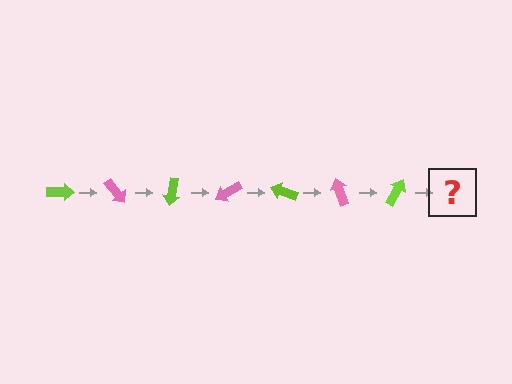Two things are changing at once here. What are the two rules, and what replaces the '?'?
The two rules are that it rotates 50 degrees each step and the color cycles through lime and pink. The '?' should be a pink arrow, rotated 350 degrees from the start.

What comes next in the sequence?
The next element should be a pink arrow, rotated 350 degrees from the start.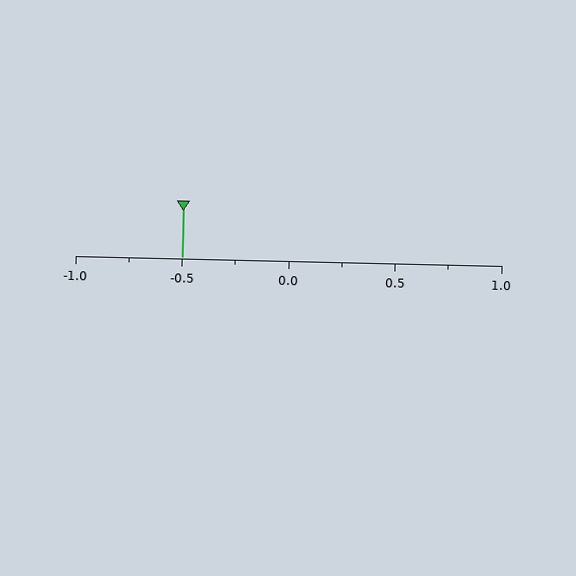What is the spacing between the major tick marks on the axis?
The major ticks are spaced 0.5 apart.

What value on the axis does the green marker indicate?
The marker indicates approximately -0.5.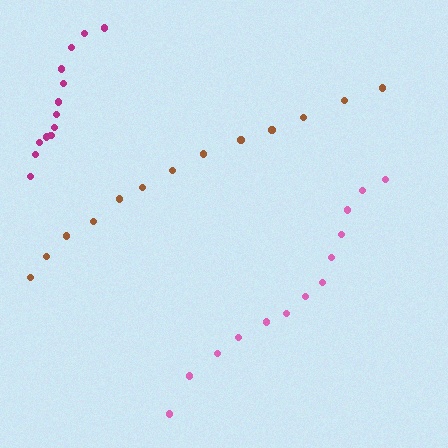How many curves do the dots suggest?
There are 3 distinct paths.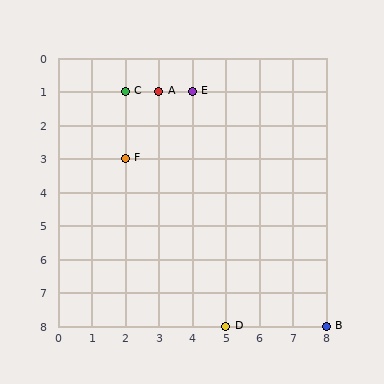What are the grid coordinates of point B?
Point B is at grid coordinates (8, 8).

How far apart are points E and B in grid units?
Points E and B are 4 columns and 7 rows apart (about 8.1 grid units diagonally).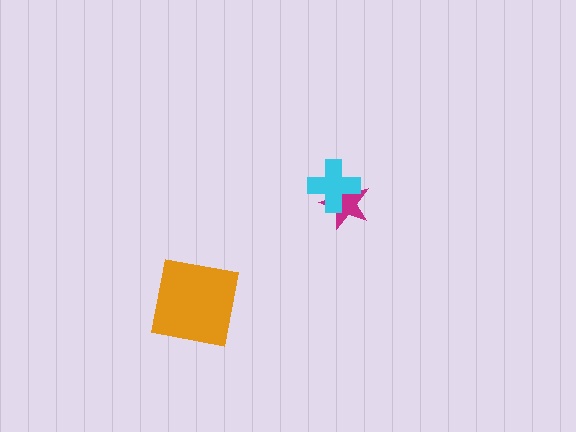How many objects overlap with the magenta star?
1 object overlaps with the magenta star.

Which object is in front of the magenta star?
The cyan cross is in front of the magenta star.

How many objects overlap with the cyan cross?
1 object overlaps with the cyan cross.